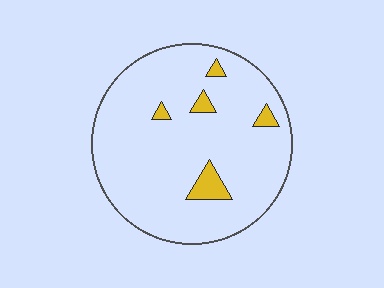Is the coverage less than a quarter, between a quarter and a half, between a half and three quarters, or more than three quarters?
Less than a quarter.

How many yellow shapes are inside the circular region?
5.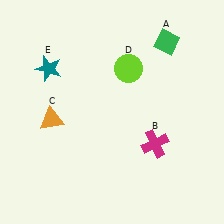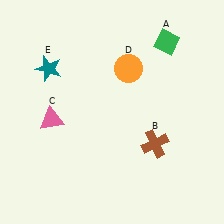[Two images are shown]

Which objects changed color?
B changed from magenta to brown. C changed from orange to pink. D changed from lime to orange.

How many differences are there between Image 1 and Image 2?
There are 3 differences between the two images.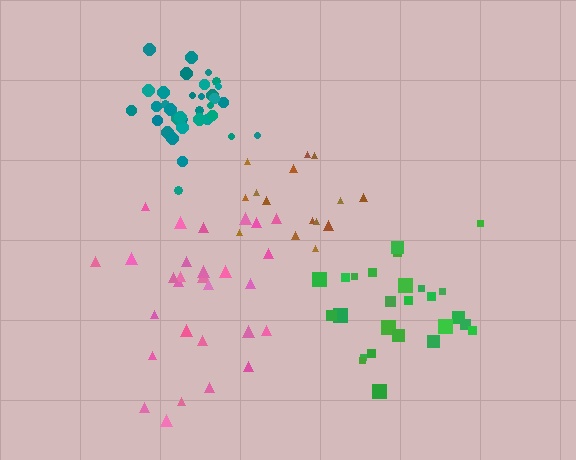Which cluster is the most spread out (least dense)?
Pink.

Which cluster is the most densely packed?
Teal.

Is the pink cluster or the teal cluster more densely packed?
Teal.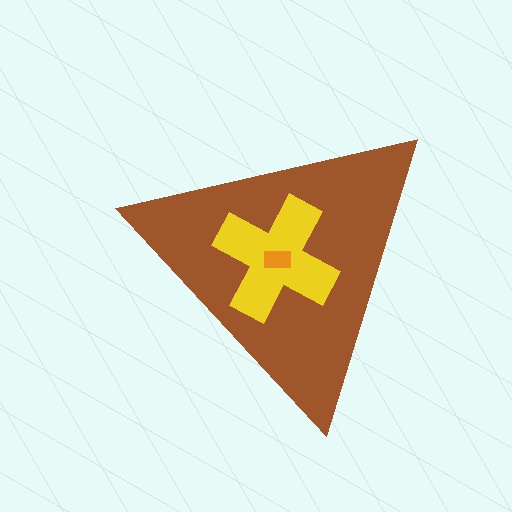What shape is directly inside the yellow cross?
The orange rectangle.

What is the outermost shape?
The brown triangle.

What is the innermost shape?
The orange rectangle.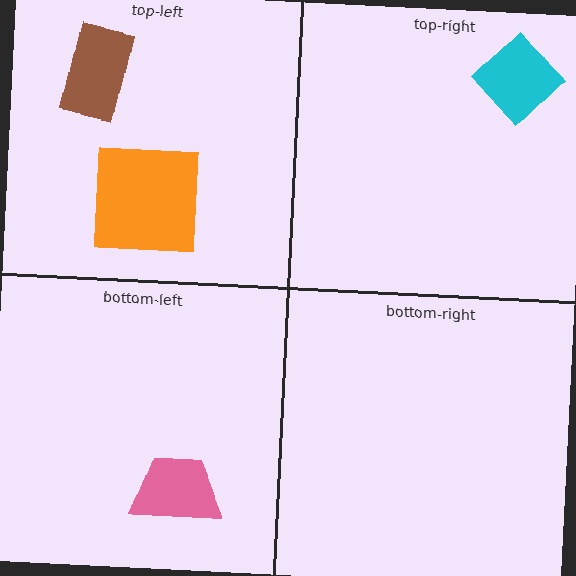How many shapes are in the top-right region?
1.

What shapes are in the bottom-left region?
The pink trapezoid.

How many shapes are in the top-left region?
3.